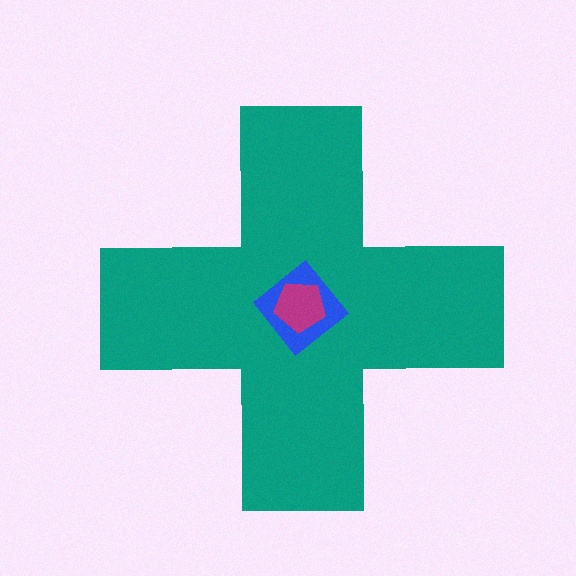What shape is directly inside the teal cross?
The blue diamond.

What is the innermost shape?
The magenta pentagon.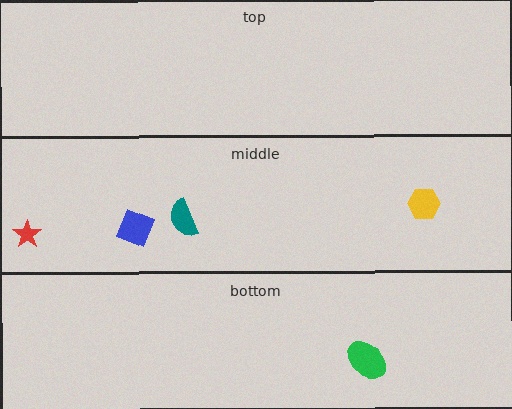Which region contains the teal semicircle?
The middle region.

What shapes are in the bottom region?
The green ellipse.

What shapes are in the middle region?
The yellow hexagon, the red star, the blue diamond, the teal semicircle.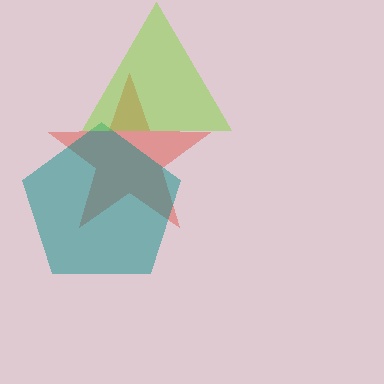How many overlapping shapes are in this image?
There are 3 overlapping shapes in the image.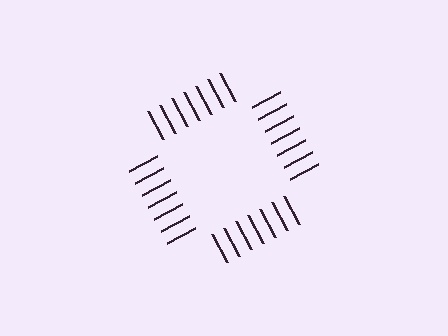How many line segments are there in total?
28 — 7 along each of the 4 edges.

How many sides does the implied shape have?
4 sides — the line-ends trace a square.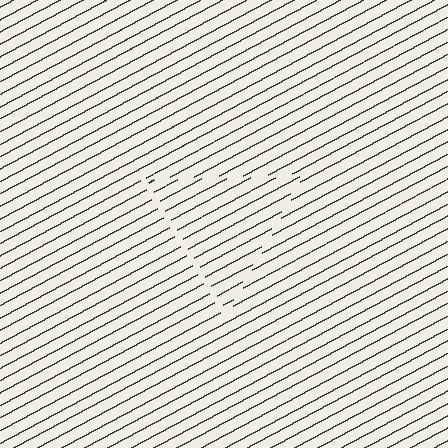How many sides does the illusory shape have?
3 sides — the line-ends trace a triangle.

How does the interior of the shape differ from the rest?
The interior of the shape contains the same grating, shifted by half a period — the contour is defined by the phase discontinuity where line-ends from the inner and outer gratings abut.